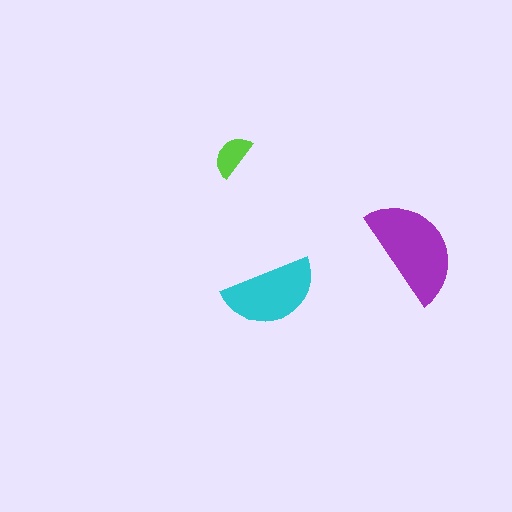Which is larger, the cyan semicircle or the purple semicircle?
The purple one.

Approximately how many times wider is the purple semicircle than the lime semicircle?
About 2.5 times wider.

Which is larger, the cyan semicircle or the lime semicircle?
The cyan one.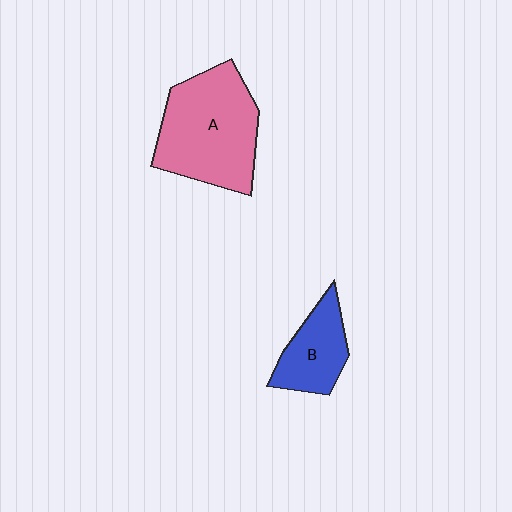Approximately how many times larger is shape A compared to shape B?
Approximately 2.0 times.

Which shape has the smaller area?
Shape B (blue).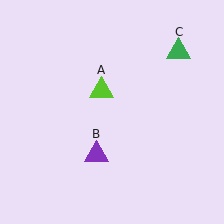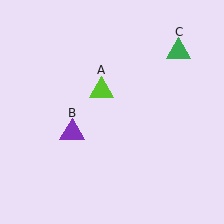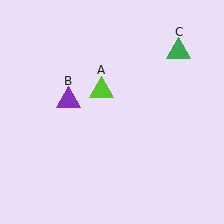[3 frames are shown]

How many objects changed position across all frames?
1 object changed position: purple triangle (object B).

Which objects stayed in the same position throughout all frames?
Lime triangle (object A) and green triangle (object C) remained stationary.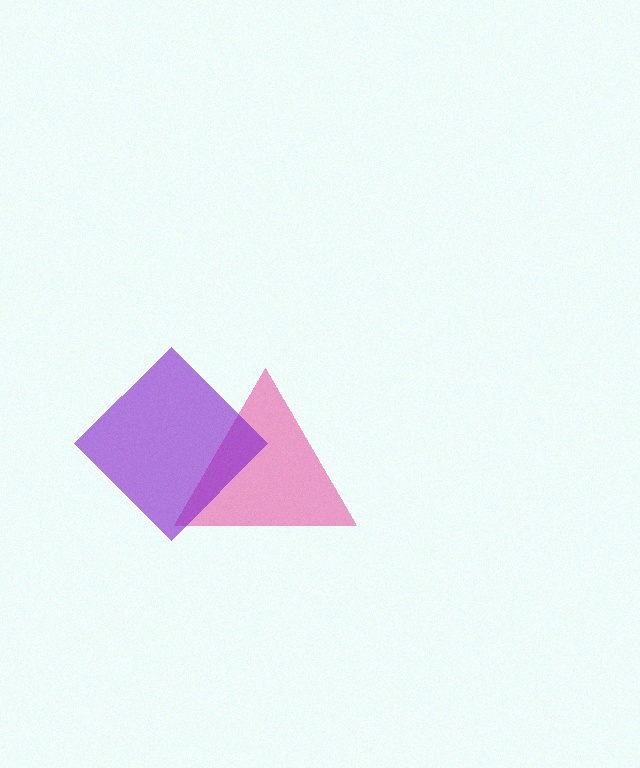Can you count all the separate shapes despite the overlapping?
Yes, there are 2 separate shapes.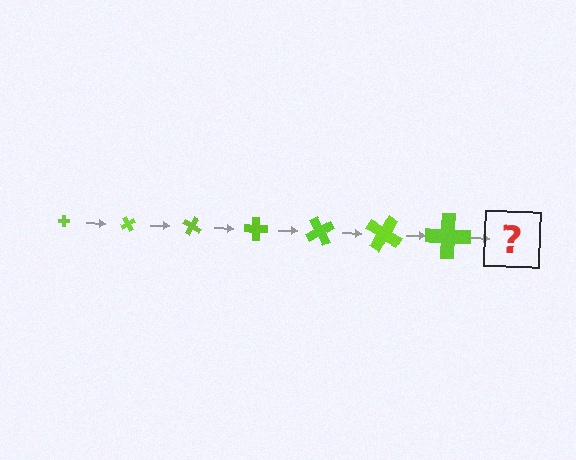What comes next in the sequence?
The next element should be a cross, larger than the previous one and rotated 420 degrees from the start.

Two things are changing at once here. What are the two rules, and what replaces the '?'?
The two rules are that the cross grows larger each step and it rotates 60 degrees each step. The '?' should be a cross, larger than the previous one and rotated 420 degrees from the start.